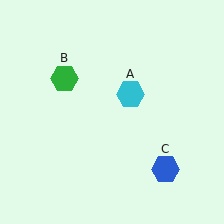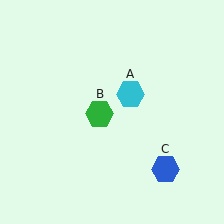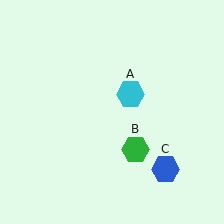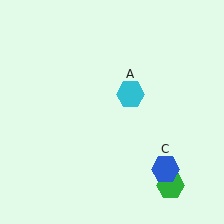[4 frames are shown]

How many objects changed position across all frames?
1 object changed position: green hexagon (object B).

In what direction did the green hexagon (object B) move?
The green hexagon (object B) moved down and to the right.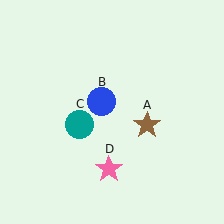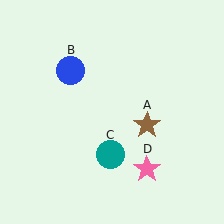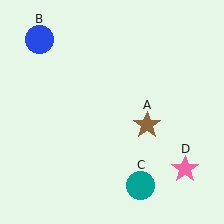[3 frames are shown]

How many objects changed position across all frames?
3 objects changed position: blue circle (object B), teal circle (object C), pink star (object D).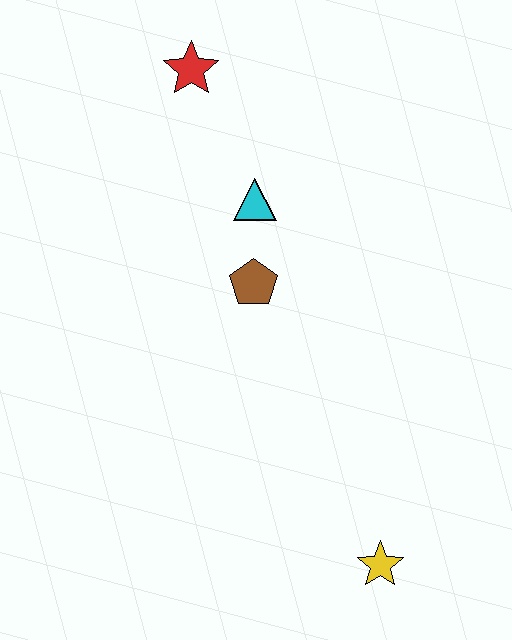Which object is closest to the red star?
The cyan triangle is closest to the red star.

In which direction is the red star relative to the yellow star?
The red star is above the yellow star.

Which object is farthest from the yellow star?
The red star is farthest from the yellow star.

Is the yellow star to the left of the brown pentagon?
No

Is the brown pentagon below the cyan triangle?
Yes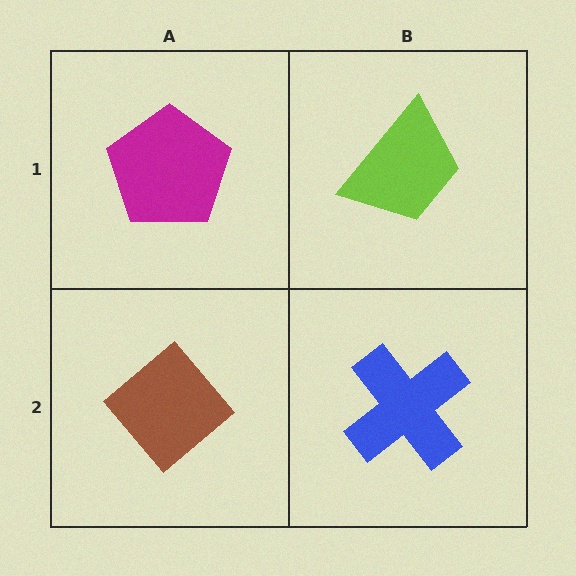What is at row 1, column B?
A lime trapezoid.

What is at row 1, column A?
A magenta pentagon.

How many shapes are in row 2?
2 shapes.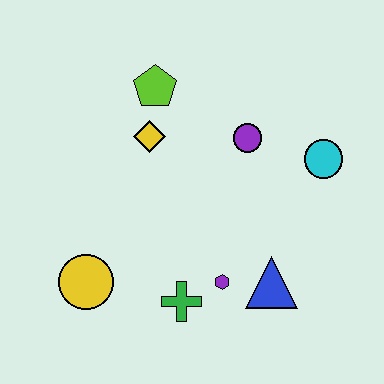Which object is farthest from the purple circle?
The yellow circle is farthest from the purple circle.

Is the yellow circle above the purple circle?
No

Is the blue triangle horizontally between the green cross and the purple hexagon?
No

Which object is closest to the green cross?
The purple hexagon is closest to the green cross.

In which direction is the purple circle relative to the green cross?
The purple circle is above the green cross.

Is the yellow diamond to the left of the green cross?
Yes